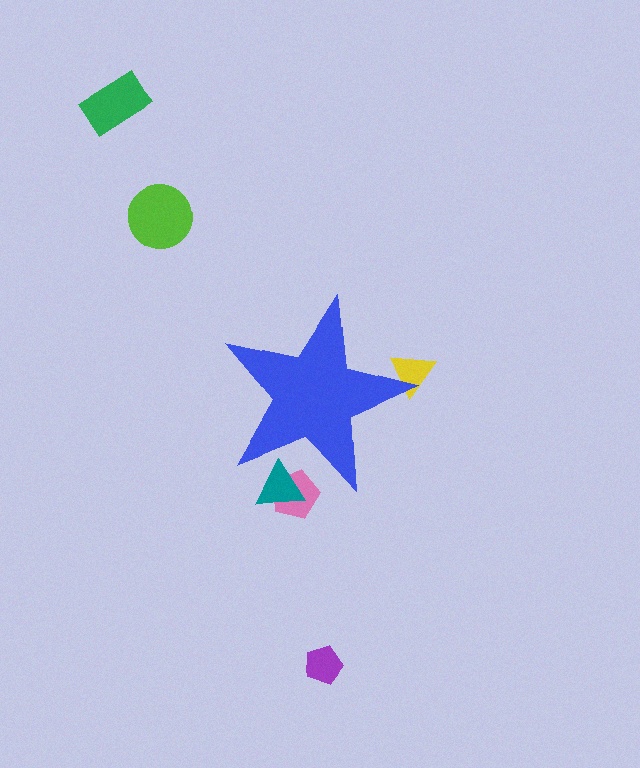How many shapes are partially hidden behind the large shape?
3 shapes are partially hidden.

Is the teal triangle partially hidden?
Yes, the teal triangle is partially hidden behind the blue star.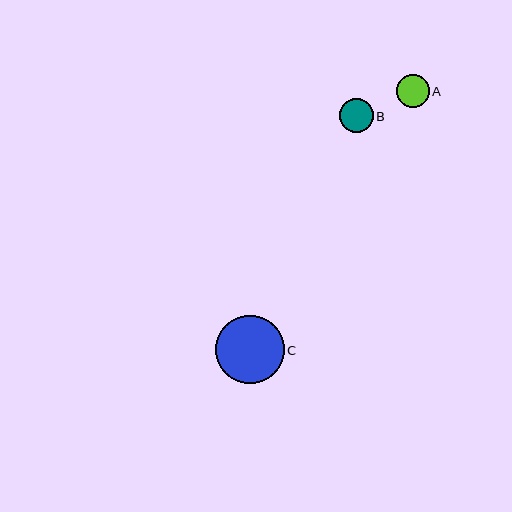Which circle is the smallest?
Circle A is the smallest with a size of approximately 33 pixels.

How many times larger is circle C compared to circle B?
Circle C is approximately 2.0 times the size of circle B.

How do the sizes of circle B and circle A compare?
Circle B and circle A are approximately the same size.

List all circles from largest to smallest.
From largest to smallest: C, B, A.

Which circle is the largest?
Circle C is the largest with a size of approximately 68 pixels.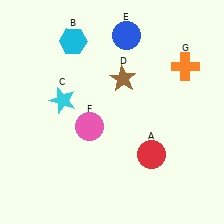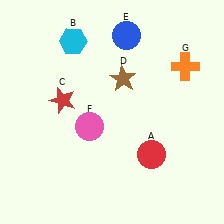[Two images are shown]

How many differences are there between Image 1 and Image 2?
There is 1 difference between the two images.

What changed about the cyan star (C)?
In Image 1, C is cyan. In Image 2, it changed to red.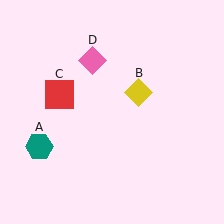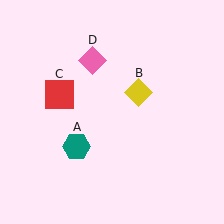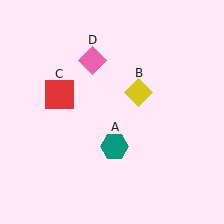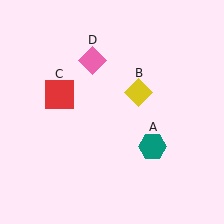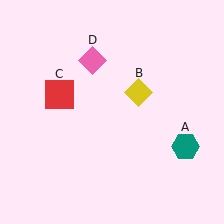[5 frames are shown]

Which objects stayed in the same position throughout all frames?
Yellow diamond (object B) and red square (object C) and pink diamond (object D) remained stationary.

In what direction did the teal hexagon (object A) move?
The teal hexagon (object A) moved right.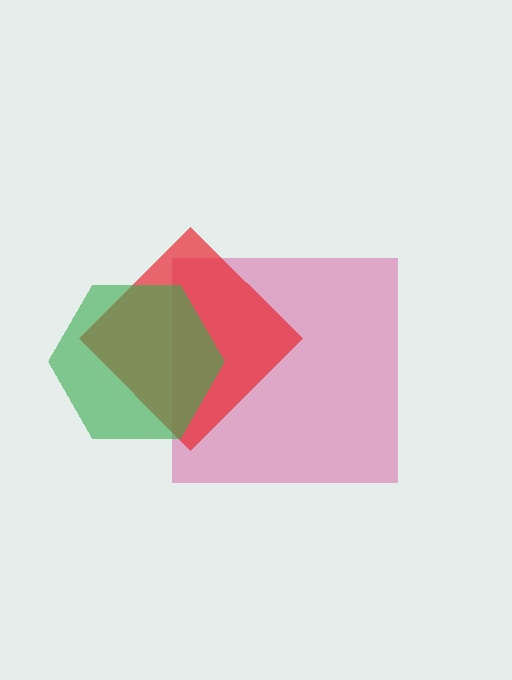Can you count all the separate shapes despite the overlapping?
Yes, there are 3 separate shapes.